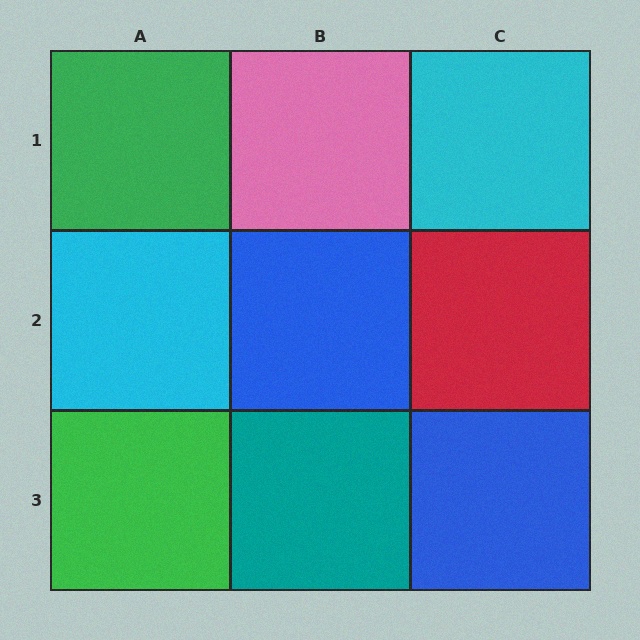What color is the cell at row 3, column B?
Teal.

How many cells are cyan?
2 cells are cyan.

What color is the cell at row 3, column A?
Green.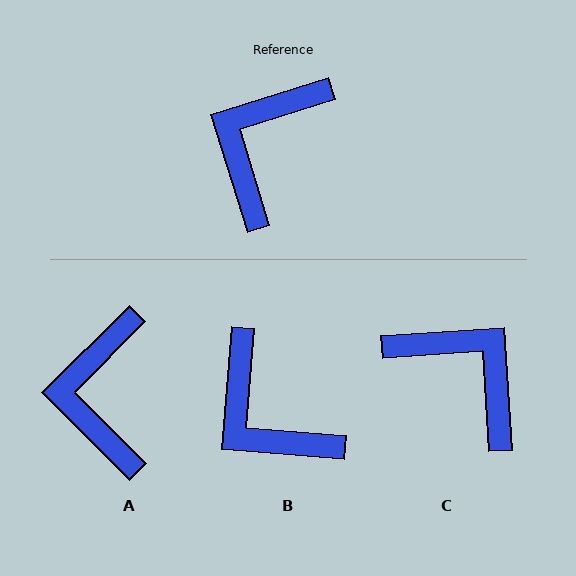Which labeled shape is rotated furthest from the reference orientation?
C, about 104 degrees away.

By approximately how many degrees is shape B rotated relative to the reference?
Approximately 68 degrees counter-clockwise.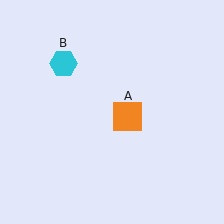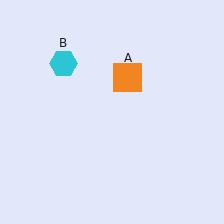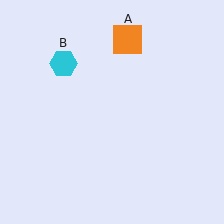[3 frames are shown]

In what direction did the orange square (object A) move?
The orange square (object A) moved up.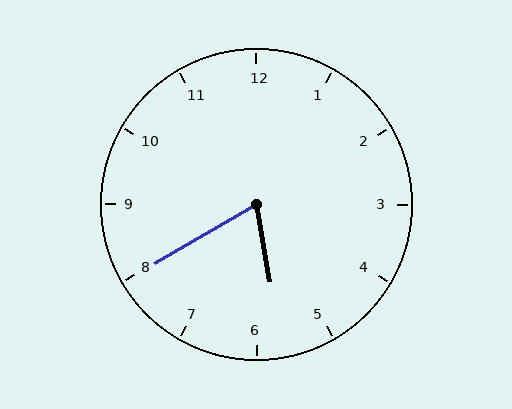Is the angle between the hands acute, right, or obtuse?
It is acute.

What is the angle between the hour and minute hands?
Approximately 70 degrees.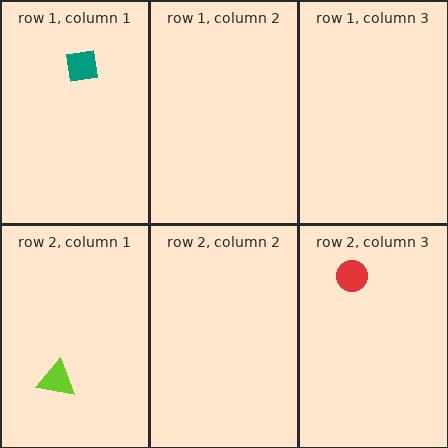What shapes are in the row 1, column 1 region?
The teal square.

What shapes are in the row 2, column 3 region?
The red circle.